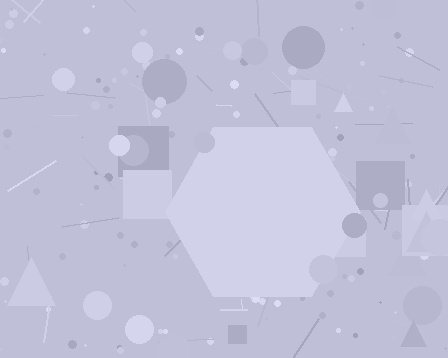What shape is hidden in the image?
A hexagon is hidden in the image.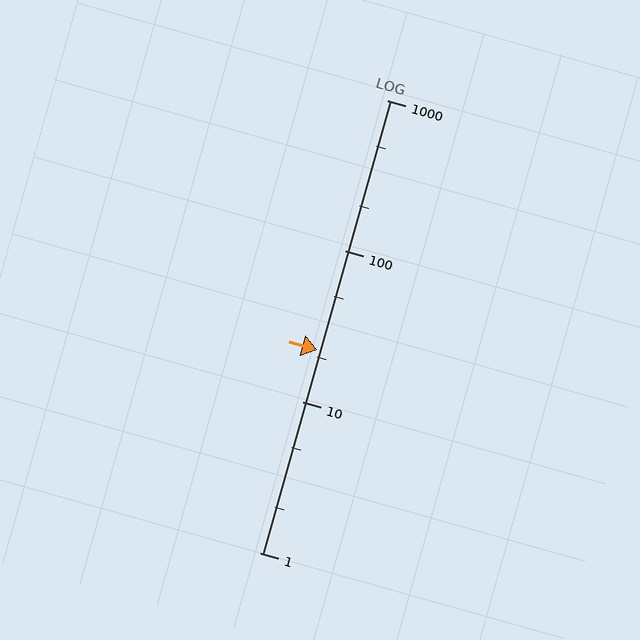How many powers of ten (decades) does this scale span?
The scale spans 3 decades, from 1 to 1000.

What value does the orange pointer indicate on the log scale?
The pointer indicates approximately 22.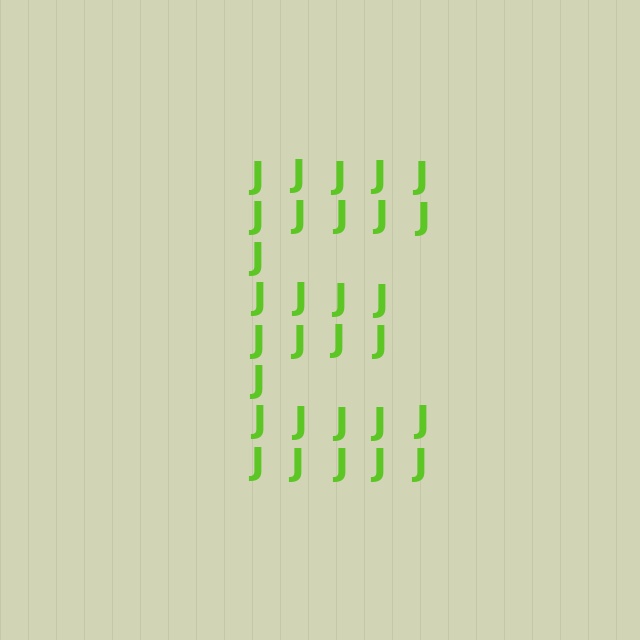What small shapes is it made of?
It is made of small letter J's.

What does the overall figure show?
The overall figure shows the letter E.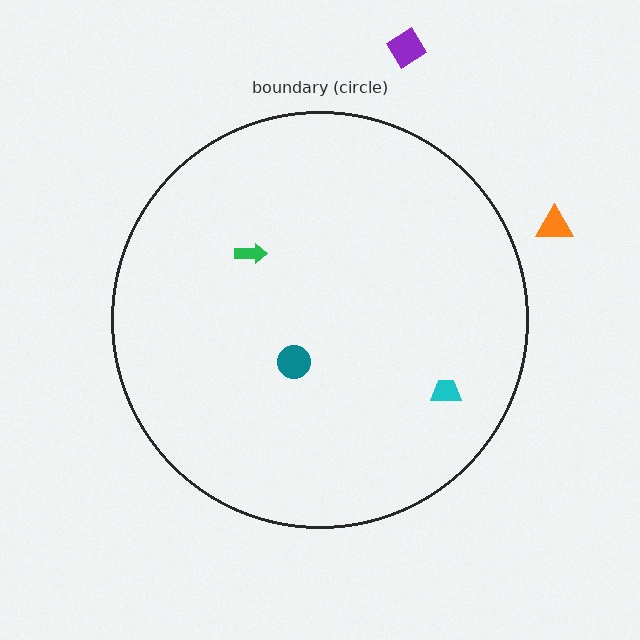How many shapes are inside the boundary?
3 inside, 2 outside.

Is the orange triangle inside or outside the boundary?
Outside.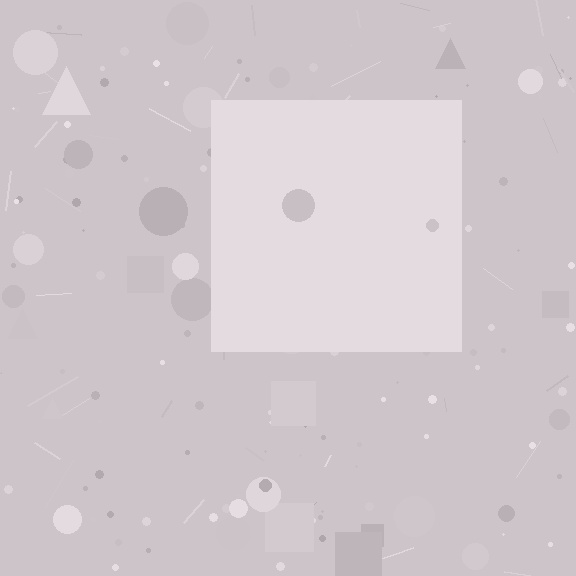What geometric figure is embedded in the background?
A square is embedded in the background.